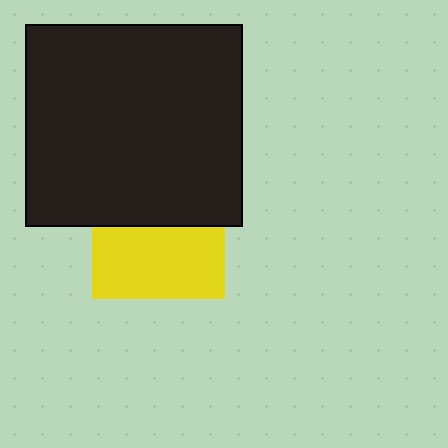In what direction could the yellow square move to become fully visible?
The yellow square could move down. That would shift it out from behind the black rectangle entirely.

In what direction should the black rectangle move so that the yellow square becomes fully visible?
The black rectangle should move up. That is the shortest direction to clear the overlap and leave the yellow square fully visible.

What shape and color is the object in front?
The object in front is a black rectangle.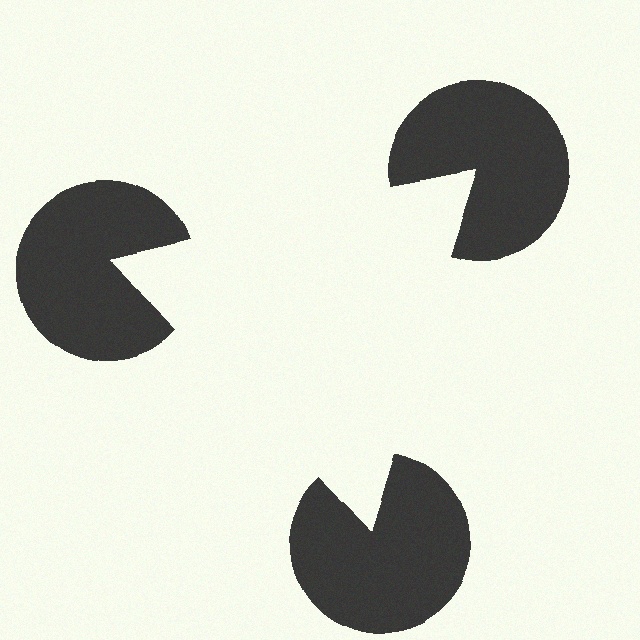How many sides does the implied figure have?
3 sides.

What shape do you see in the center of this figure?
An illusory triangle — its edges are inferred from the aligned wedge cuts in the pac-man discs, not physically drawn.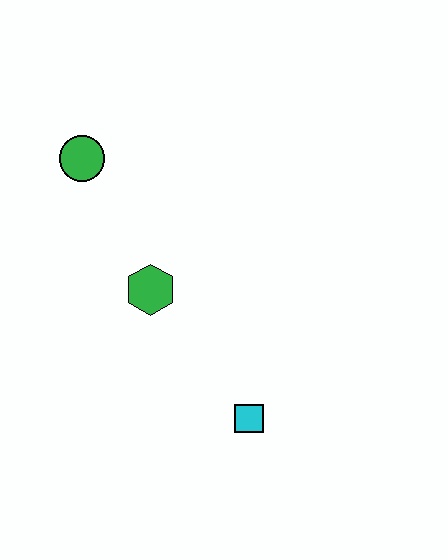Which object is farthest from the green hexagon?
The cyan square is farthest from the green hexagon.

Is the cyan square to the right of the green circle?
Yes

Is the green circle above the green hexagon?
Yes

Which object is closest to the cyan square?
The green hexagon is closest to the cyan square.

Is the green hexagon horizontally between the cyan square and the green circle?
Yes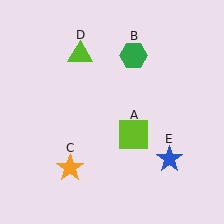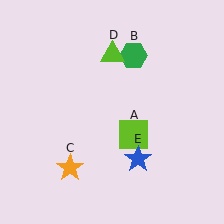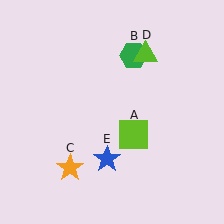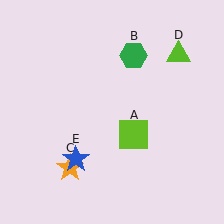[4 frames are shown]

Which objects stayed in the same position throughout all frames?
Lime square (object A) and green hexagon (object B) and orange star (object C) remained stationary.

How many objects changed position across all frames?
2 objects changed position: lime triangle (object D), blue star (object E).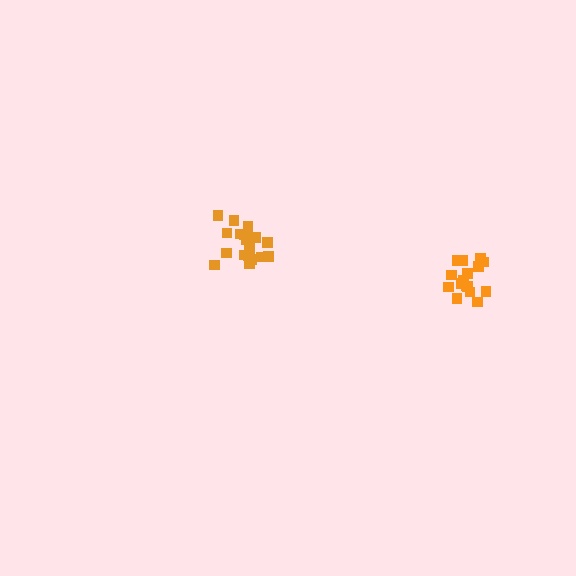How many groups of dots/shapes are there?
There are 2 groups.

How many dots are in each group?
Group 1: 16 dots, Group 2: 21 dots (37 total).